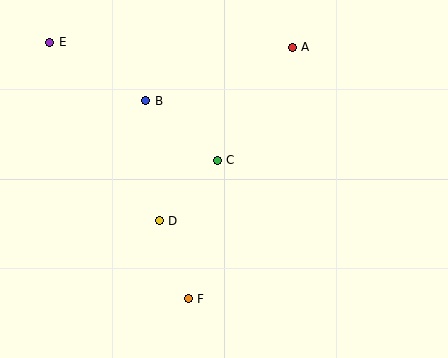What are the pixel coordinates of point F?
Point F is at (188, 299).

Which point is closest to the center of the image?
Point C at (217, 160) is closest to the center.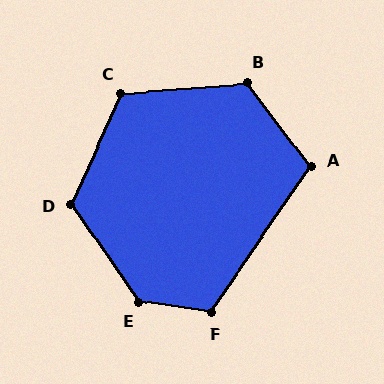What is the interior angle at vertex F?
Approximately 116 degrees (obtuse).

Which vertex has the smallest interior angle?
A, at approximately 108 degrees.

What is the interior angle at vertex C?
Approximately 119 degrees (obtuse).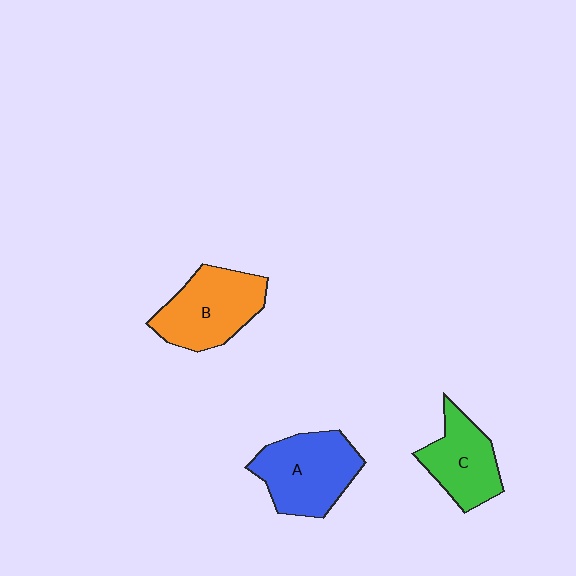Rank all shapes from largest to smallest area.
From largest to smallest: A (blue), B (orange), C (green).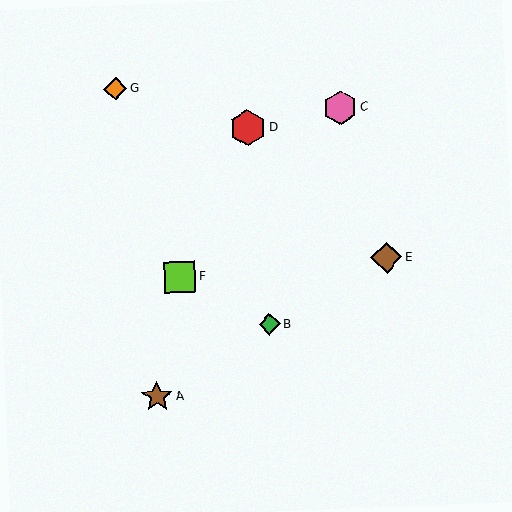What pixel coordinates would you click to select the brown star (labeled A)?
Click at (157, 397) to select the brown star A.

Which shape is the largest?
The red hexagon (labeled D) is the largest.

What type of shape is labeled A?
Shape A is a brown star.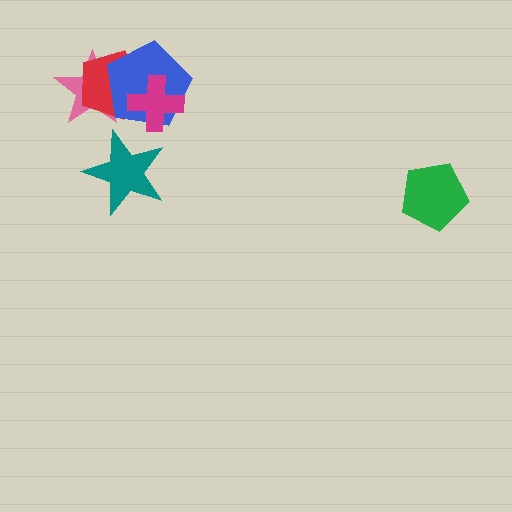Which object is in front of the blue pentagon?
The magenta cross is in front of the blue pentagon.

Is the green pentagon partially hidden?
No, no other shape covers it.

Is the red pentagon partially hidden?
Yes, it is partially covered by another shape.